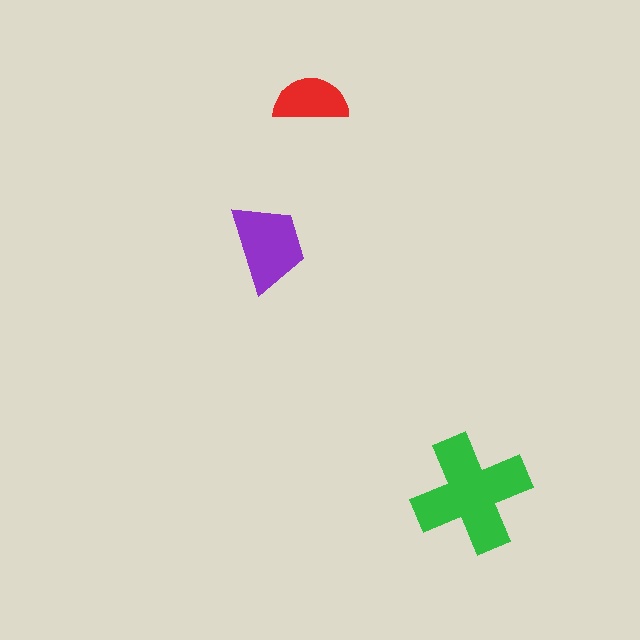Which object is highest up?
The red semicircle is topmost.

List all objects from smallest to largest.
The red semicircle, the purple trapezoid, the green cross.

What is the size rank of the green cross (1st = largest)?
1st.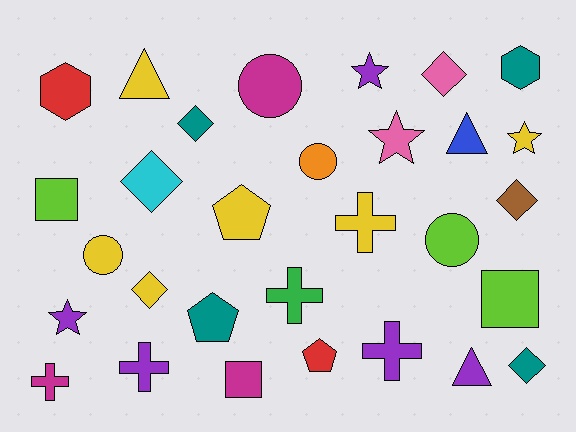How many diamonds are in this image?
There are 6 diamonds.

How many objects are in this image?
There are 30 objects.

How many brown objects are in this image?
There is 1 brown object.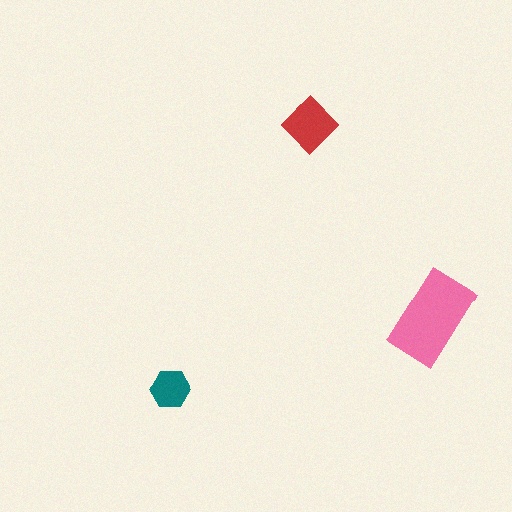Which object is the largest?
The pink rectangle.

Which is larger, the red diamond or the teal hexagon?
The red diamond.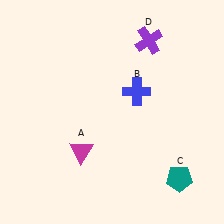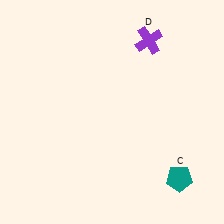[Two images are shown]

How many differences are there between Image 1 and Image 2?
There are 2 differences between the two images.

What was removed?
The blue cross (B), the magenta triangle (A) were removed in Image 2.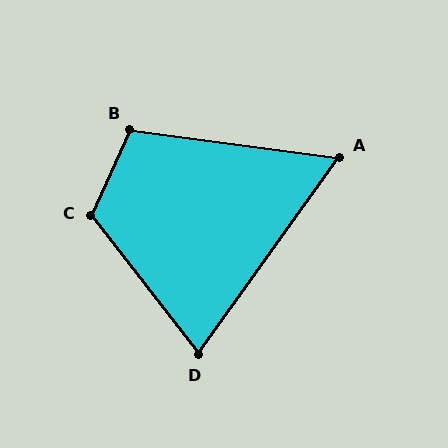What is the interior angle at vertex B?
Approximately 107 degrees (obtuse).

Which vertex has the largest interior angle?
C, at approximately 118 degrees.